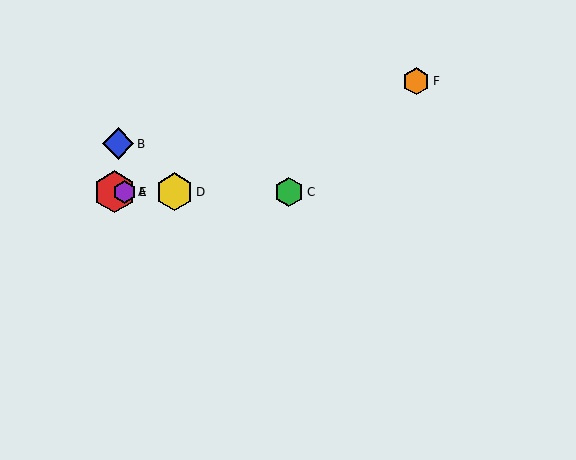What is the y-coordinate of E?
Object E is at y≈192.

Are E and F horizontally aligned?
No, E is at y≈192 and F is at y≈81.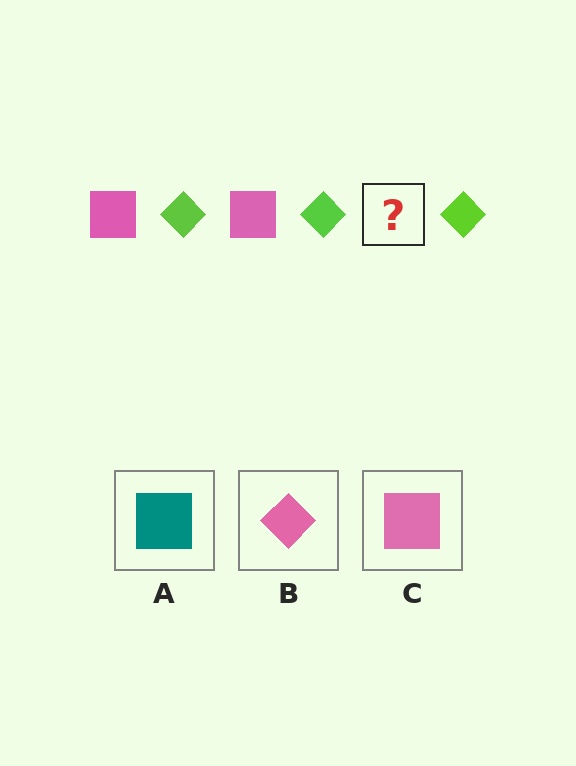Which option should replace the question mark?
Option C.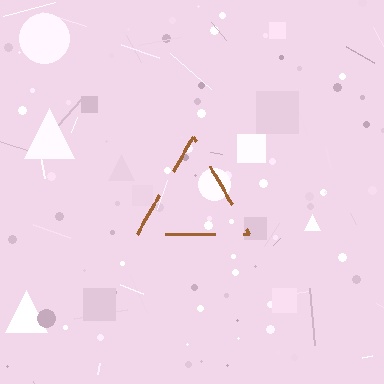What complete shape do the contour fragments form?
The contour fragments form a triangle.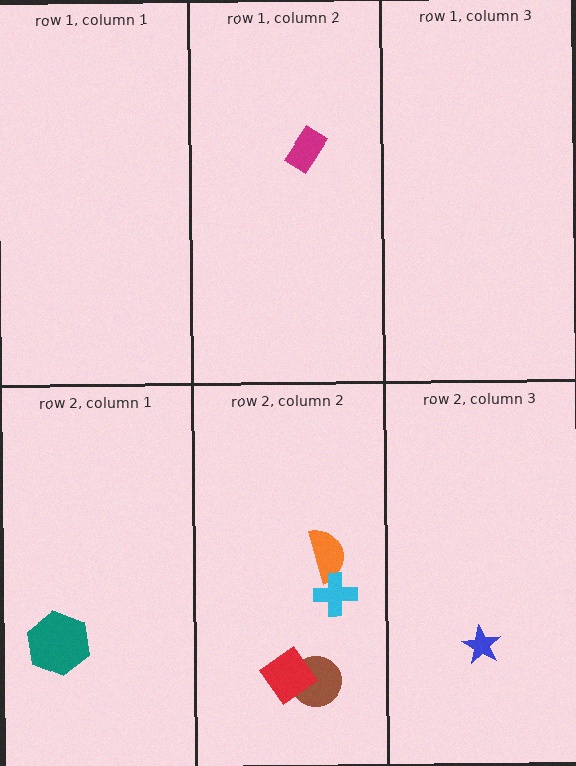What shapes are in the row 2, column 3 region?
The blue star.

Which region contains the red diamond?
The row 2, column 2 region.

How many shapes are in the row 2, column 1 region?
1.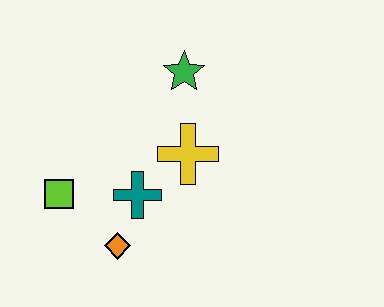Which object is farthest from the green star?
The orange diamond is farthest from the green star.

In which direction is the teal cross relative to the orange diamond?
The teal cross is above the orange diamond.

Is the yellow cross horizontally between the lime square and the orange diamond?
No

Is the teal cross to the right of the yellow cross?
No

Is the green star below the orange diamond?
No